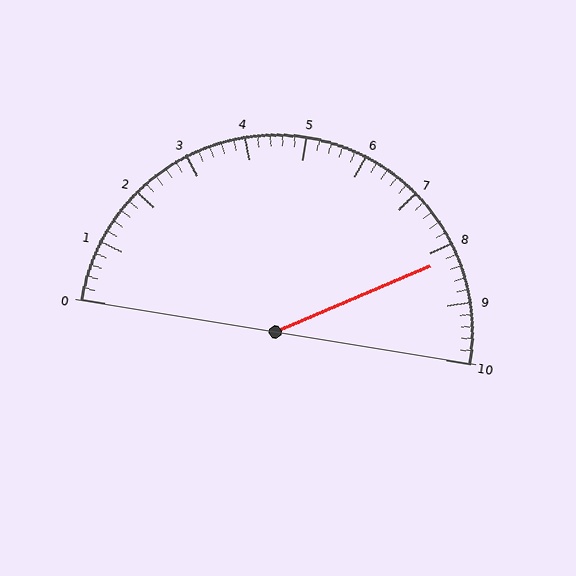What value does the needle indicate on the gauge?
The needle indicates approximately 8.2.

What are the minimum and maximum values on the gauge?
The gauge ranges from 0 to 10.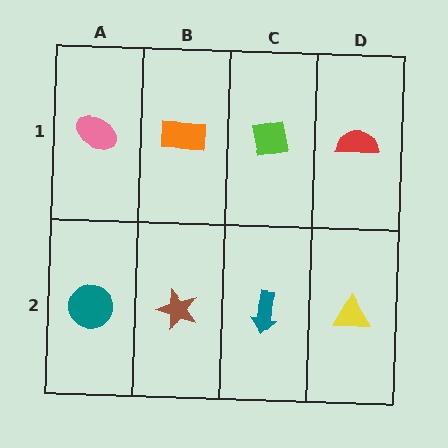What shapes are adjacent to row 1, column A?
A teal circle (row 2, column A), an orange rectangle (row 1, column B).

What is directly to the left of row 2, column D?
A teal arrow.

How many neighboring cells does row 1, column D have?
2.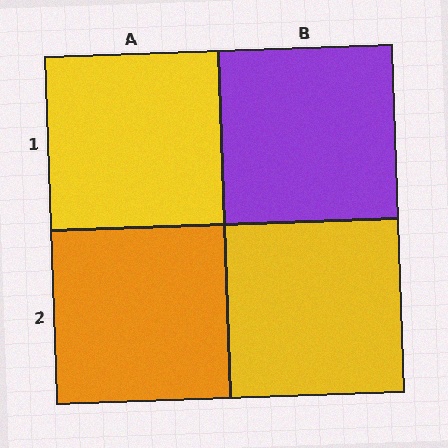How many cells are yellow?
2 cells are yellow.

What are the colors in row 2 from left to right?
Orange, yellow.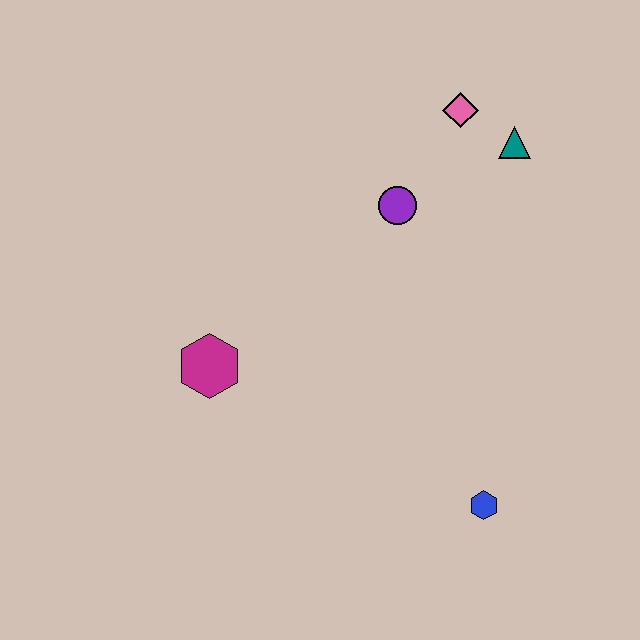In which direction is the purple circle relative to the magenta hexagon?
The purple circle is to the right of the magenta hexagon.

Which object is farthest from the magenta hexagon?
The teal triangle is farthest from the magenta hexagon.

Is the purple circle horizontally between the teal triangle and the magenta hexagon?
Yes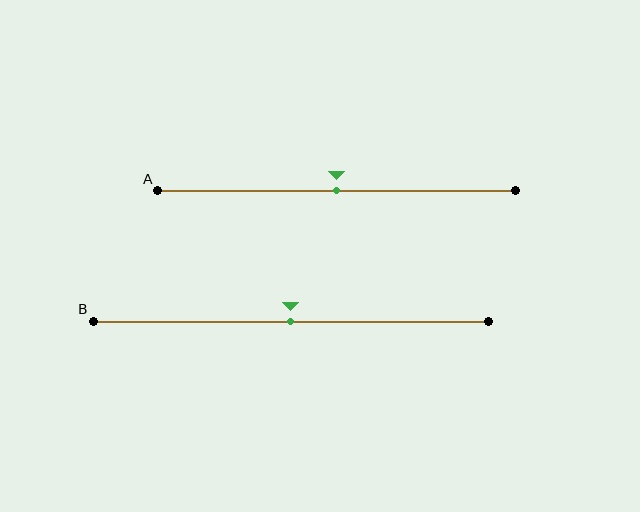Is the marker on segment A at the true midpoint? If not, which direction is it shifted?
Yes, the marker on segment A is at the true midpoint.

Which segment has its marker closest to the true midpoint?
Segment A has its marker closest to the true midpoint.